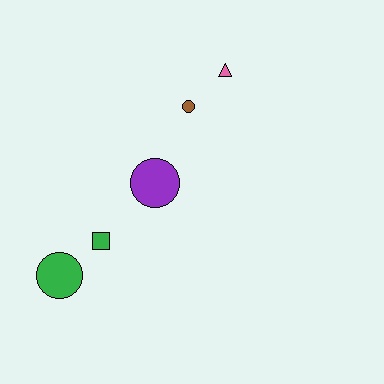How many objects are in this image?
There are 5 objects.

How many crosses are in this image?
There are no crosses.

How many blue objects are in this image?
There are no blue objects.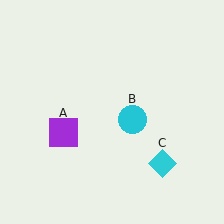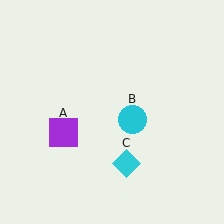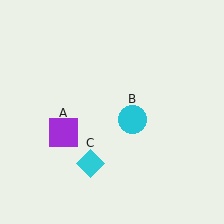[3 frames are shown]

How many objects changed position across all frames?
1 object changed position: cyan diamond (object C).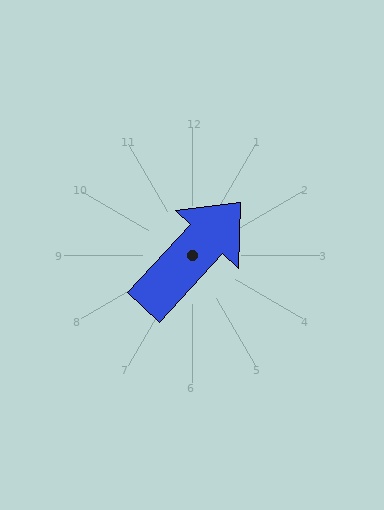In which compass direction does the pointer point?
Northeast.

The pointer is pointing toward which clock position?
Roughly 1 o'clock.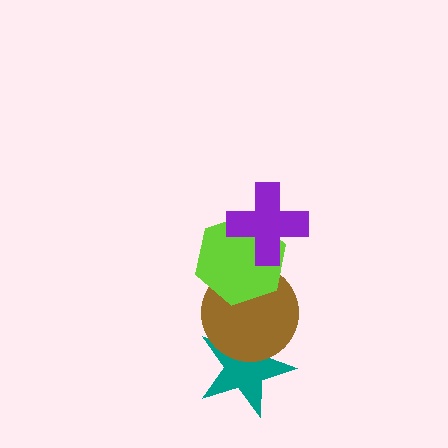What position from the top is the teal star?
The teal star is 4th from the top.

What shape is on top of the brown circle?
The lime hexagon is on top of the brown circle.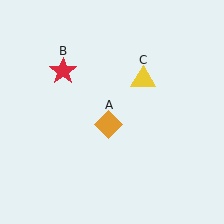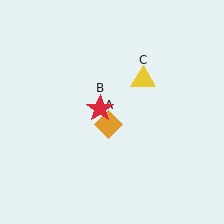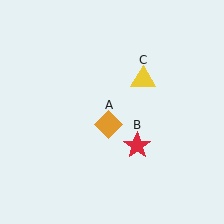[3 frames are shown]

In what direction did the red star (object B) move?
The red star (object B) moved down and to the right.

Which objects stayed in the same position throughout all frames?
Orange diamond (object A) and yellow triangle (object C) remained stationary.